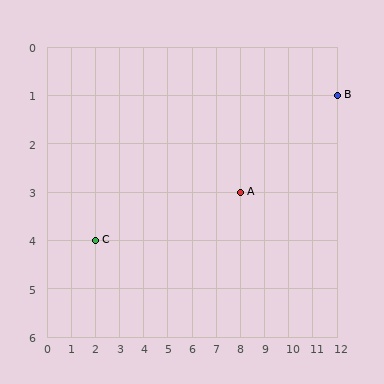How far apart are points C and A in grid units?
Points C and A are 6 columns and 1 row apart (about 6.1 grid units diagonally).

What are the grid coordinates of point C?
Point C is at grid coordinates (2, 4).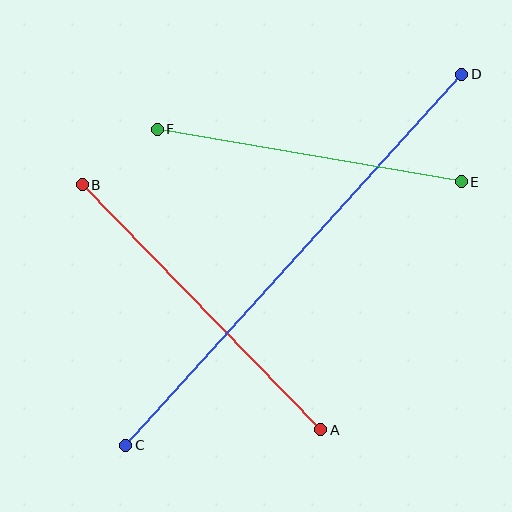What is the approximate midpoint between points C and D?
The midpoint is at approximately (294, 260) pixels.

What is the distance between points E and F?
The distance is approximately 308 pixels.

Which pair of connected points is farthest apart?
Points C and D are farthest apart.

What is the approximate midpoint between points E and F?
The midpoint is at approximately (309, 155) pixels.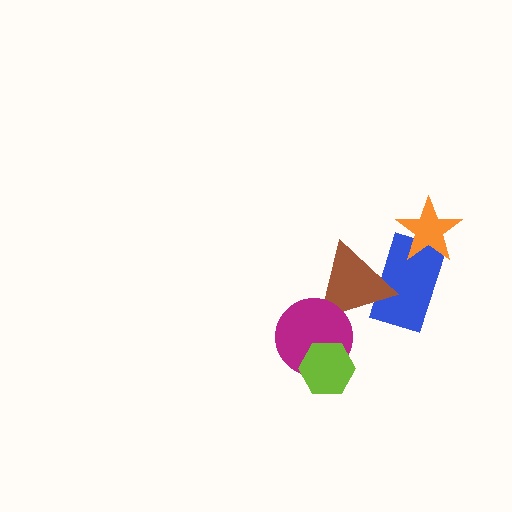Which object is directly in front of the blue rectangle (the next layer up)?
The brown triangle is directly in front of the blue rectangle.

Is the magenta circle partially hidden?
Yes, it is partially covered by another shape.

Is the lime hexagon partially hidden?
No, no other shape covers it.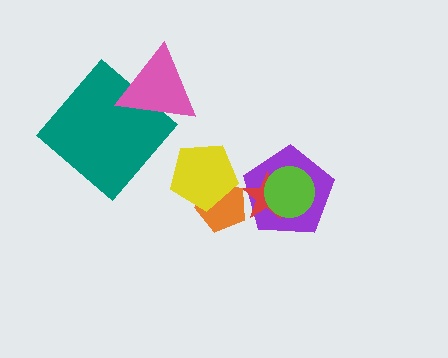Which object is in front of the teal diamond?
The pink triangle is in front of the teal diamond.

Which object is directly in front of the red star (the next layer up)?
The orange pentagon is directly in front of the red star.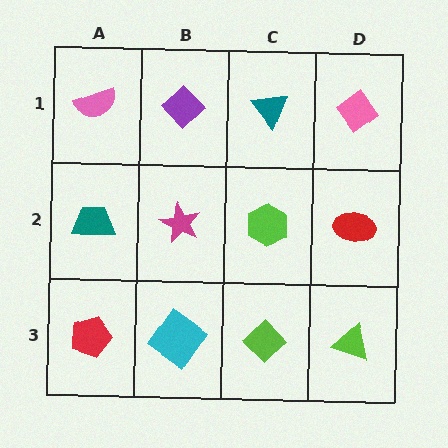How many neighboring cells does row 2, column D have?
3.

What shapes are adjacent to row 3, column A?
A teal trapezoid (row 2, column A), a cyan diamond (row 3, column B).